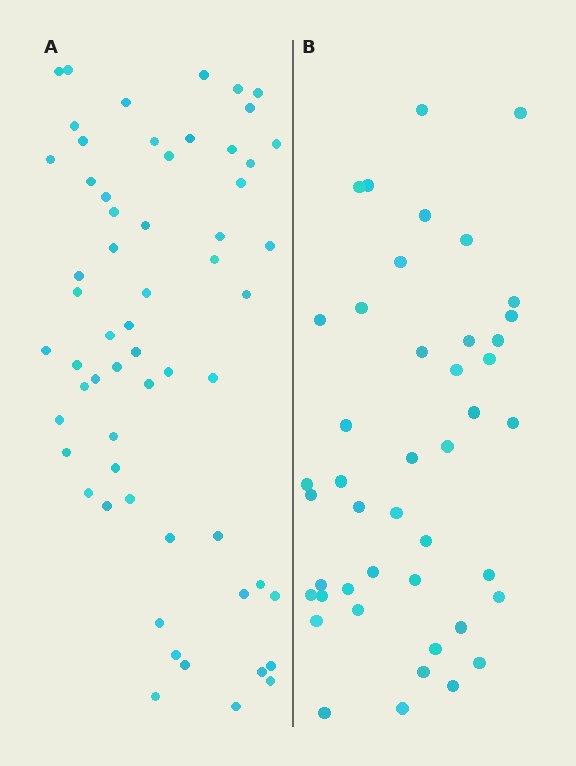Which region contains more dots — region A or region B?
Region A (the left region) has more dots.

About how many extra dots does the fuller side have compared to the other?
Region A has approximately 15 more dots than region B.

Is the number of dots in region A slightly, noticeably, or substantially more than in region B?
Region A has noticeably more, but not dramatically so. The ratio is roughly 1.4 to 1.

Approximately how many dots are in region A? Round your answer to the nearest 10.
About 60 dots.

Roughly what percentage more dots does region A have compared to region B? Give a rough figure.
About 35% more.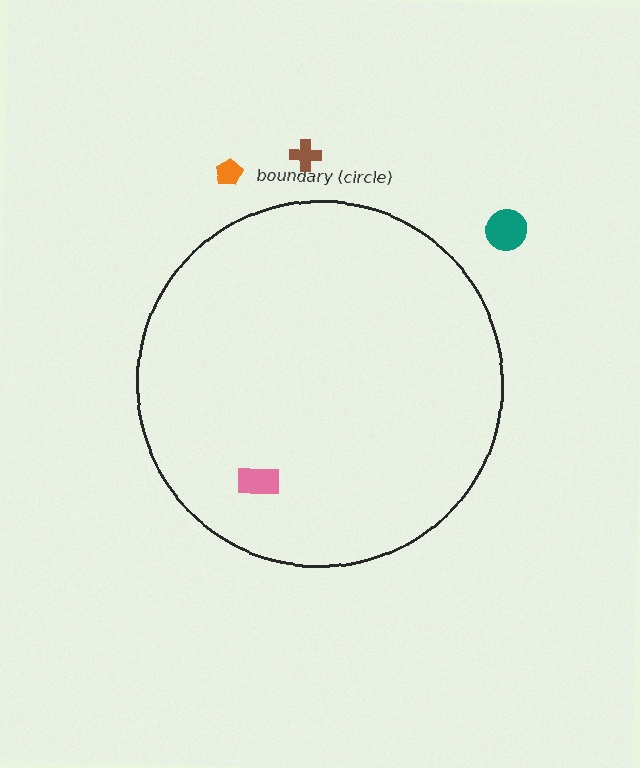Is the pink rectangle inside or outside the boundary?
Inside.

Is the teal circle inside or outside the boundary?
Outside.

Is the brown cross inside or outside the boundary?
Outside.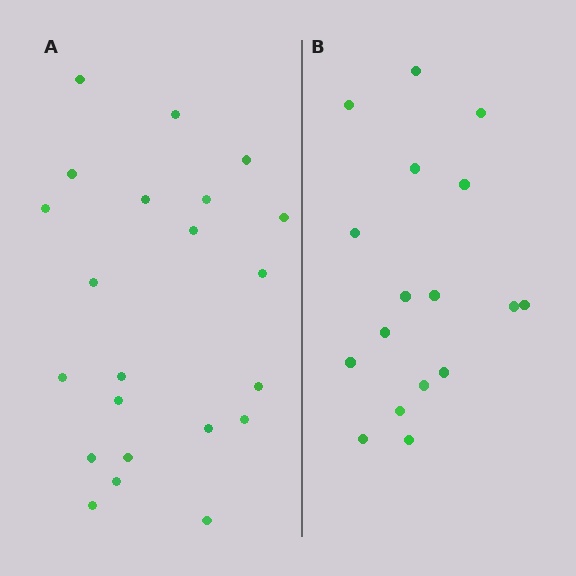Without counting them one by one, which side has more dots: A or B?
Region A (the left region) has more dots.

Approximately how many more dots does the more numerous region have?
Region A has about 5 more dots than region B.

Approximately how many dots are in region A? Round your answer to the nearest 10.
About 20 dots. (The exact count is 22, which rounds to 20.)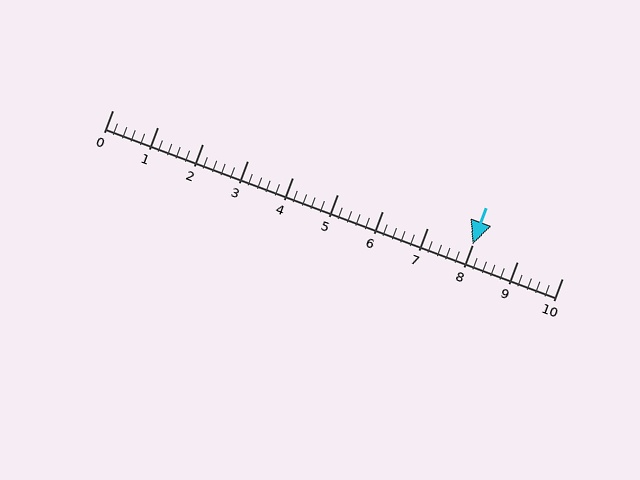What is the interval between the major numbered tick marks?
The major tick marks are spaced 1 units apart.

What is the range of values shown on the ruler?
The ruler shows values from 0 to 10.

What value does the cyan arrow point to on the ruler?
The cyan arrow points to approximately 8.0.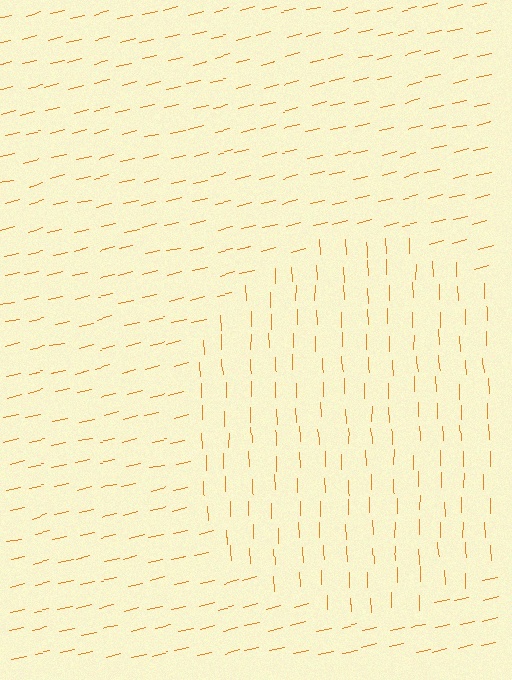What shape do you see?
I see a circle.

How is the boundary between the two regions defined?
The boundary is defined purely by a change in line orientation (approximately 78 degrees difference). All lines are the same color and thickness.